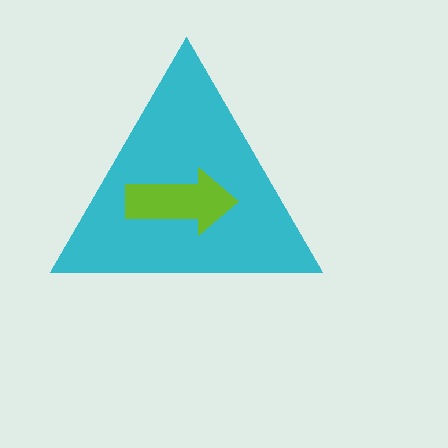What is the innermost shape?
The lime arrow.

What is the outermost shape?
The cyan triangle.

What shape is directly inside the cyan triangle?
The lime arrow.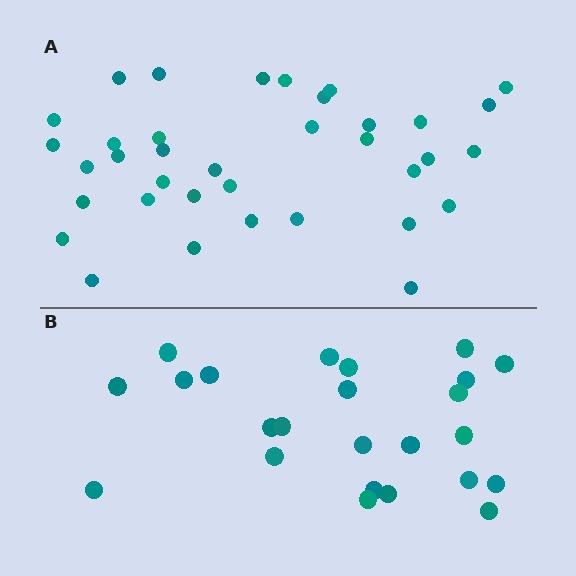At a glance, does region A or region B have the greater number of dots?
Region A (the top region) has more dots.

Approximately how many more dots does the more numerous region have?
Region A has roughly 12 or so more dots than region B.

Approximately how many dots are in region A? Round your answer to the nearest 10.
About 40 dots. (The exact count is 36, which rounds to 40.)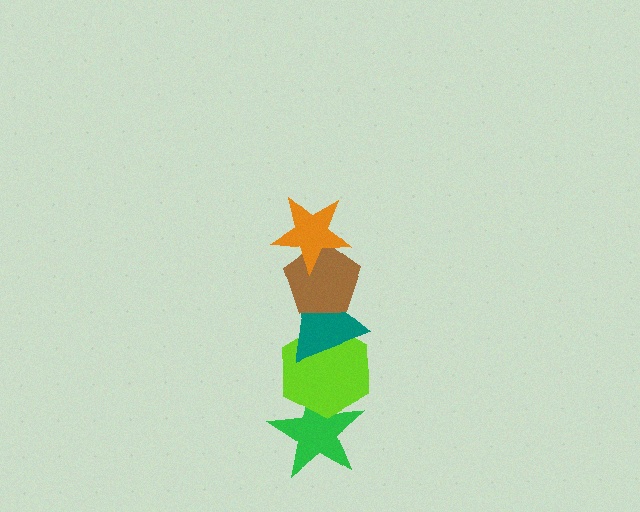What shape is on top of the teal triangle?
The brown pentagon is on top of the teal triangle.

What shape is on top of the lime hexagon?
The teal triangle is on top of the lime hexagon.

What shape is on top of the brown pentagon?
The orange star is on top of the brown pentagon.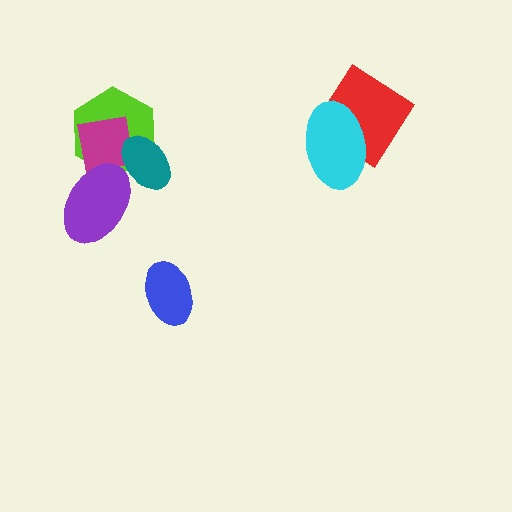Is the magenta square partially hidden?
Yes, it is partially covered by another shape.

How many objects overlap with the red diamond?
1 object overlaps with the red diamond.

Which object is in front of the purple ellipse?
The teal ellipse is in front of the purple ellipse.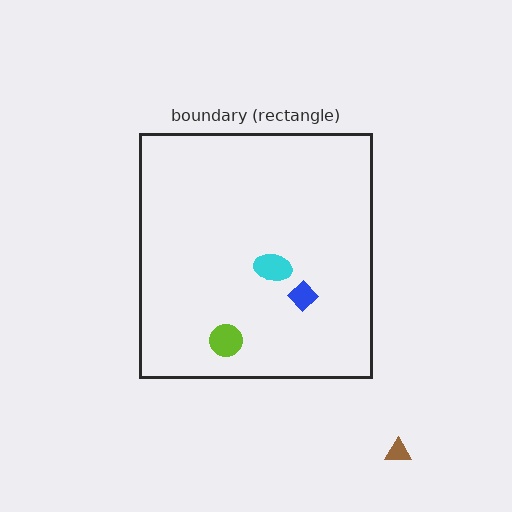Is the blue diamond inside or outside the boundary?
Inside.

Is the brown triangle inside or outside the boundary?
Outside.